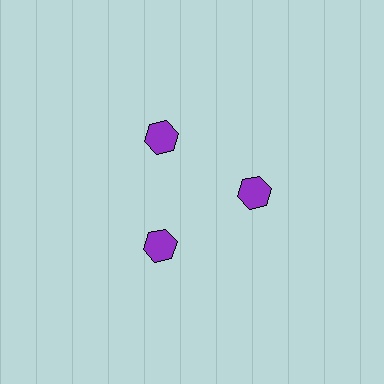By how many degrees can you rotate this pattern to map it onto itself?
The pattern maps onto itself every 120 degrees of rotation.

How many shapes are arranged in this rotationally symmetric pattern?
There are 3 shapes, arranged in 3 groups of 1.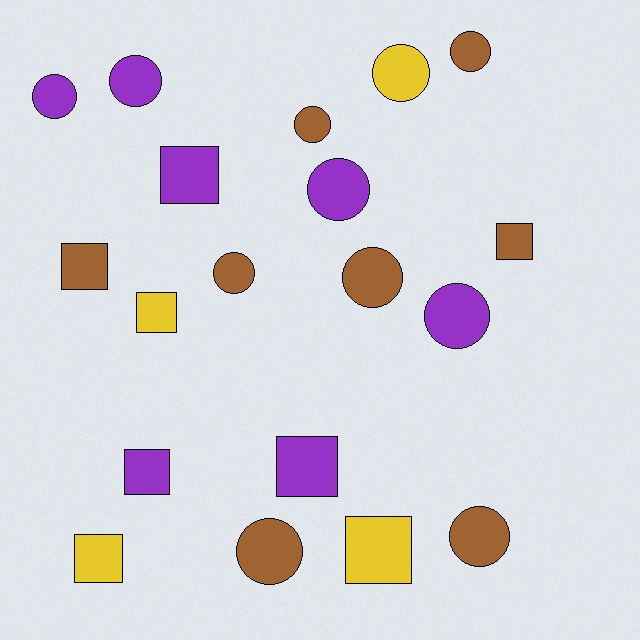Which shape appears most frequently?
Circle, with 11 objects.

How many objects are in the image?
There are 19 objects.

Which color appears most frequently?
Brown, with 8 objects.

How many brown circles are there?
There are 6 brown circles.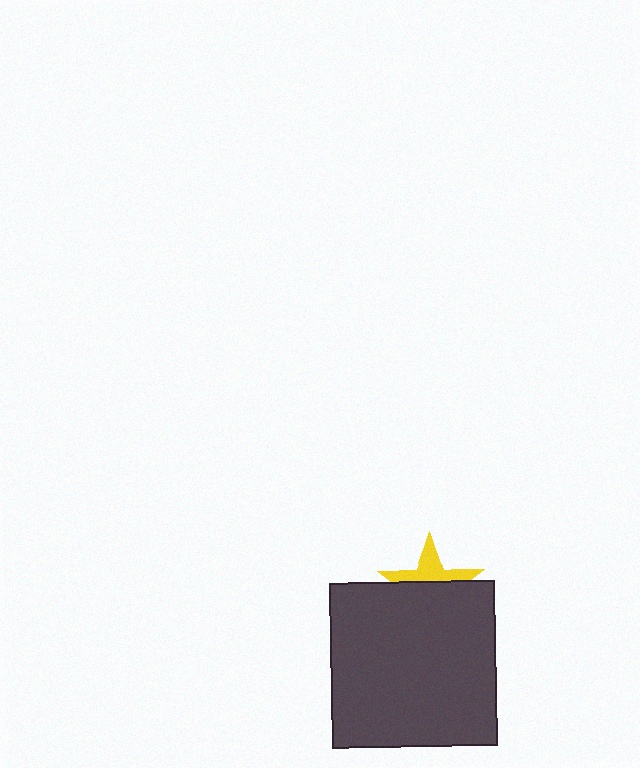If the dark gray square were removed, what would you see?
You would see the complete yellow star.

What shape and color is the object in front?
The object in front is a dark gray square.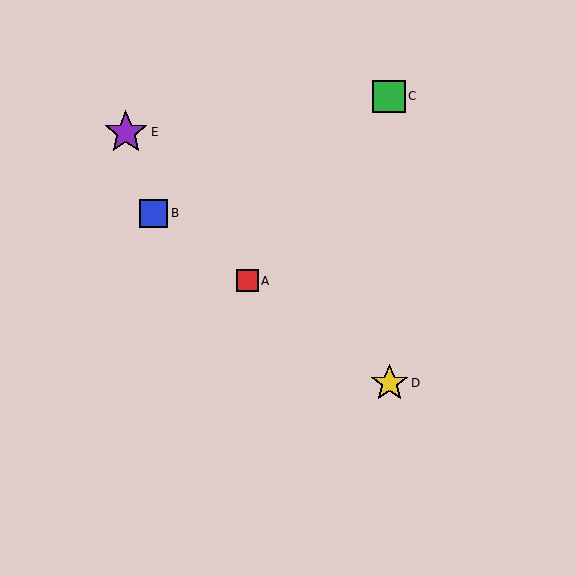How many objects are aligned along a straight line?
3 objects (A, B, D) are aligned along a straight line.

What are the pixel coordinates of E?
Object E is at (126, 132).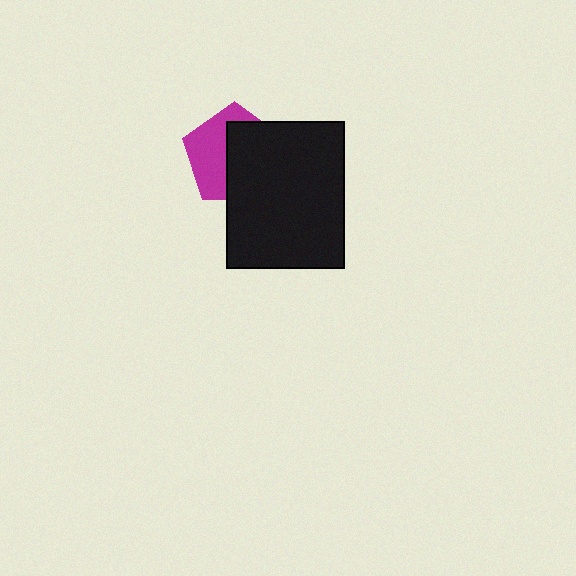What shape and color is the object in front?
The object in front is a black rectangle.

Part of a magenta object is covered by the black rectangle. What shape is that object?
It is a pentagon.